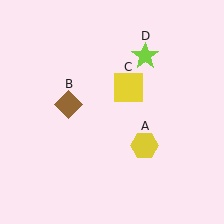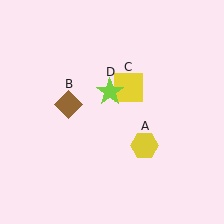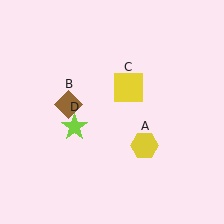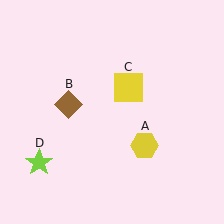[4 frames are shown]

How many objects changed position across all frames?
1 object changed position: lime star (object D).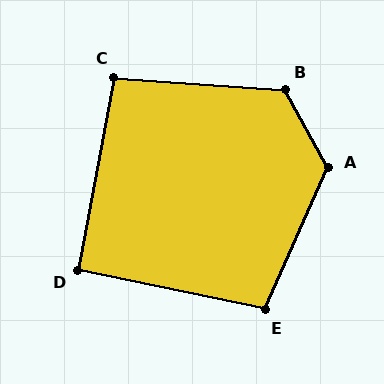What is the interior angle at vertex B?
Approximately 123 degrees (obtuse).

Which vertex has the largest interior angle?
A, at approximately 127 degrees.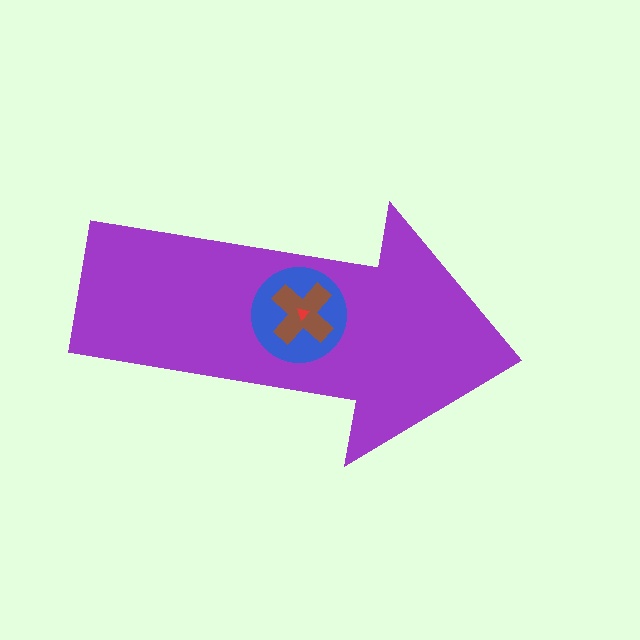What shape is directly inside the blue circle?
The brown cross.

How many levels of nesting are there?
4.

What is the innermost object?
The red triangle.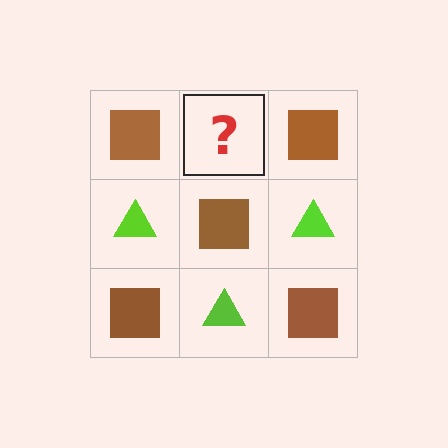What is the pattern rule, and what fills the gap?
The rule is that it alternates brown square and lime triangle in a checkerboard pattern. The gap should be filled with a lime triangle.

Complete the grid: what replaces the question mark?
The question mark should be replaced with a lime triangle.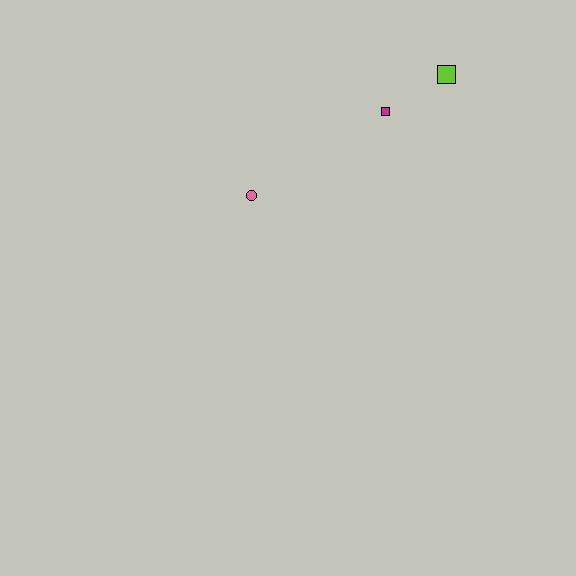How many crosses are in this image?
There are no crosses.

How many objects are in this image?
There are 3 objects.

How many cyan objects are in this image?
There are no cyan objects.